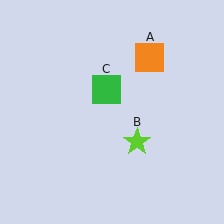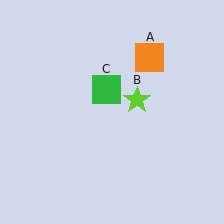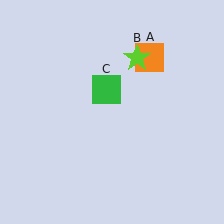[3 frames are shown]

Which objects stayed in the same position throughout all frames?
Orange square (object A) and green square (object C) remained stationary.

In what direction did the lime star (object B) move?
The lime star (object B) moved up.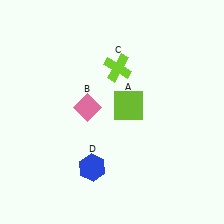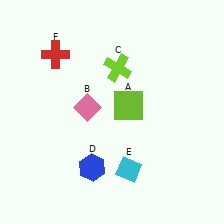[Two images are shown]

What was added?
A cyan diamond (E), a red cross (F) were added in Image 2.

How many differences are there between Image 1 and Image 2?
There are 2 differences between the two images.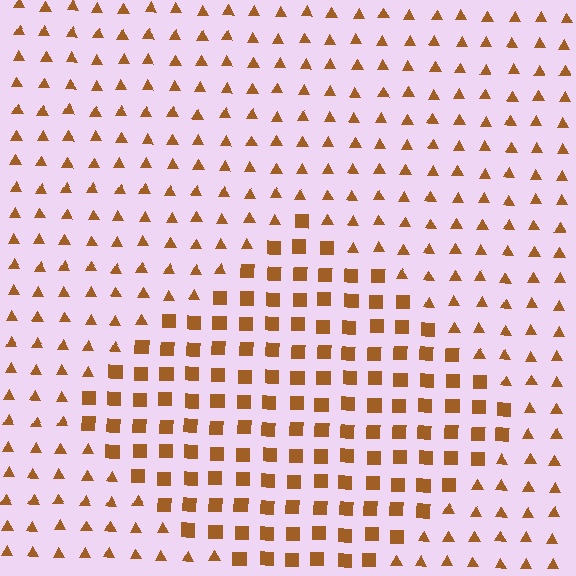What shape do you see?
I see a diamond.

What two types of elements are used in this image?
The image uses squares inside the diamond region and triangles outside it.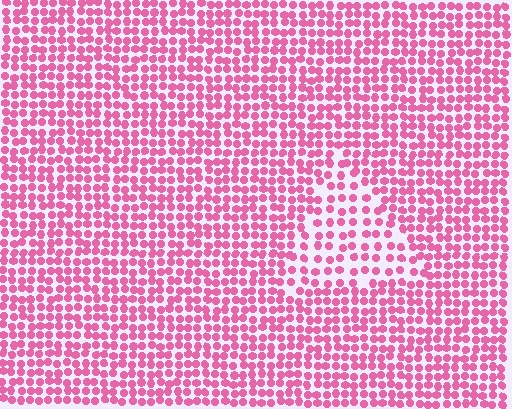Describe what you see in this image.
The image contains small pink elements arranged at two different densities. A triangle-shaped region is visible where the elements are less densely packed than the surrounding area.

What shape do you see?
I see a triangle.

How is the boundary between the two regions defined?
The boundary is defined by a change in element density (approximately 1.7x ratio). All elements are the same color, size, and shape.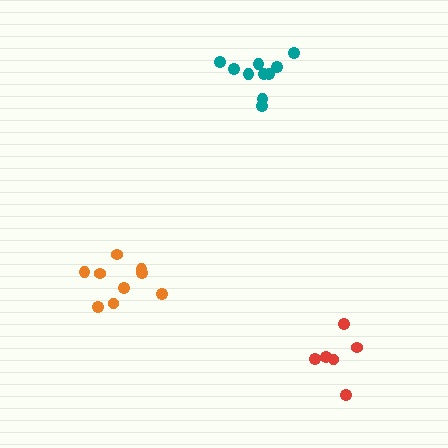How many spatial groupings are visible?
There are 3 spatial groupings.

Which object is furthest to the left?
The orange cluster is leftmost.